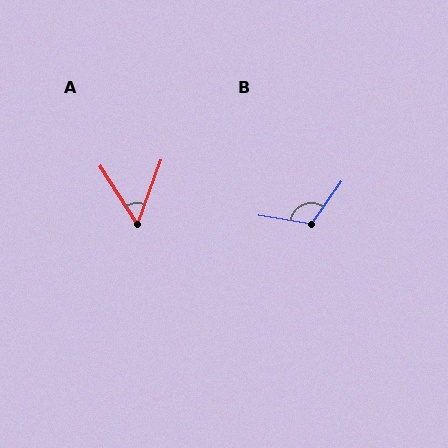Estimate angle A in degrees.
Approximately 53 degrees.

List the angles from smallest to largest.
A (53°), B (115°).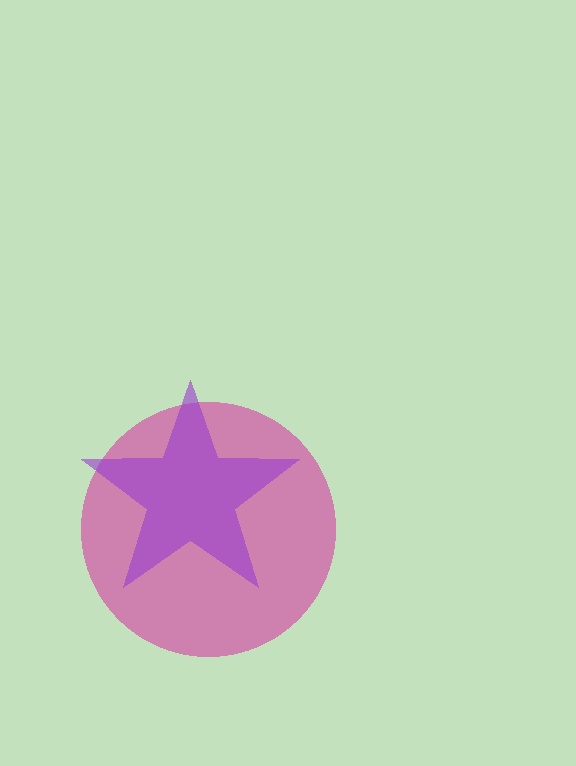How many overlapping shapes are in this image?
There are 2 overlapping shapes in the image.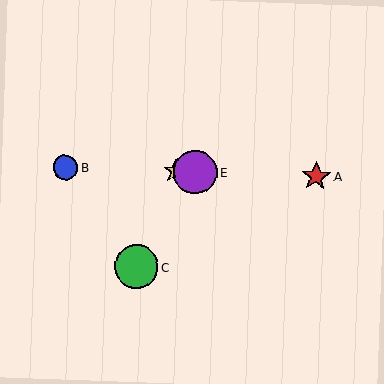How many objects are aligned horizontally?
4 objects (A, B, D, E) are aligned horizontally.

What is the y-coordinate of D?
Object D is at y≈171.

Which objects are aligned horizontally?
Objects A, B, D, E are aligned horizontally.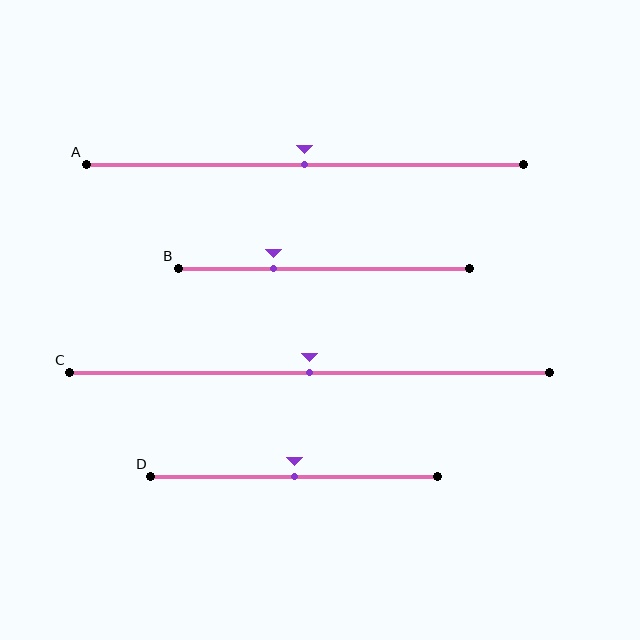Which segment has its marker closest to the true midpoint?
Segment A has its marker closest to the true midpoint.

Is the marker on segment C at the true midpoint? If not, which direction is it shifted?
Yes, the marker on segment C is at the true midpoint.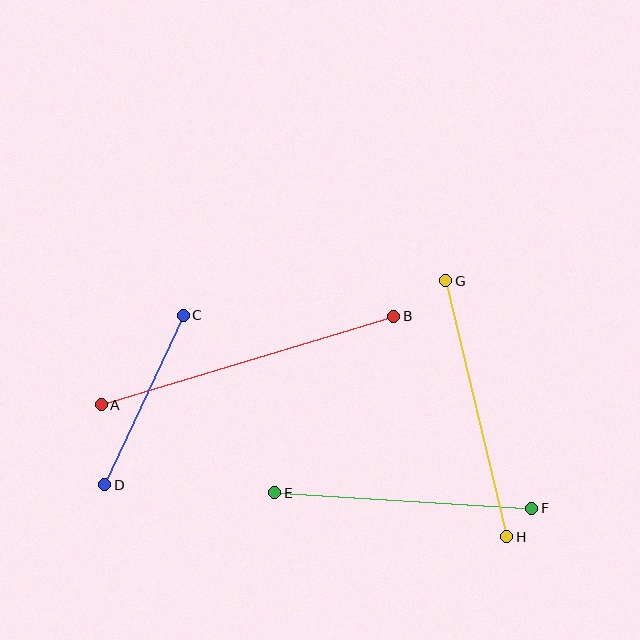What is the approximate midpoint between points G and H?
The midpoint is at approximately (476, 409) pixels.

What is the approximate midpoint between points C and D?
The midpoint is at approximately (144, 400) pixels.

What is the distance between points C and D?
The distance is approximately 187 pixels.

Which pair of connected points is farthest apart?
Points A and B are farthest apart.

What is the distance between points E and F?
The distance is approximately 257 pixels.